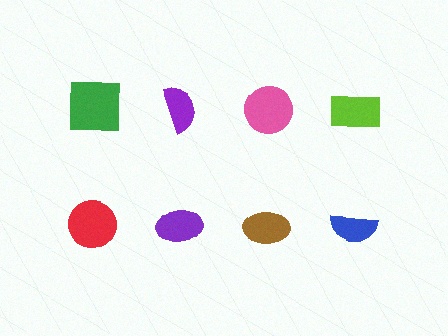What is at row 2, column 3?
A brown ellipse.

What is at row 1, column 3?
A pink circle.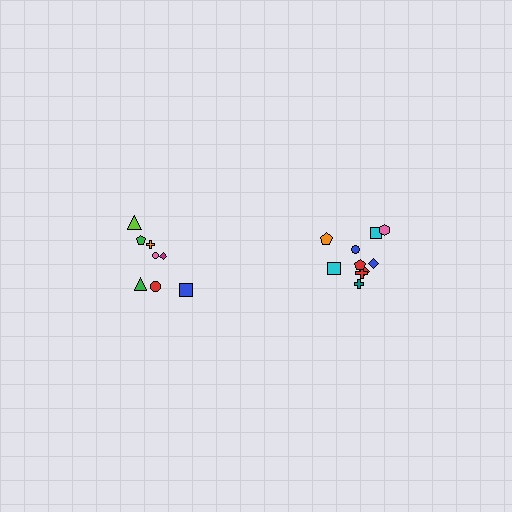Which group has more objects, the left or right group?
The right group.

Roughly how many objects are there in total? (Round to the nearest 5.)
Roughly 20 objects in total.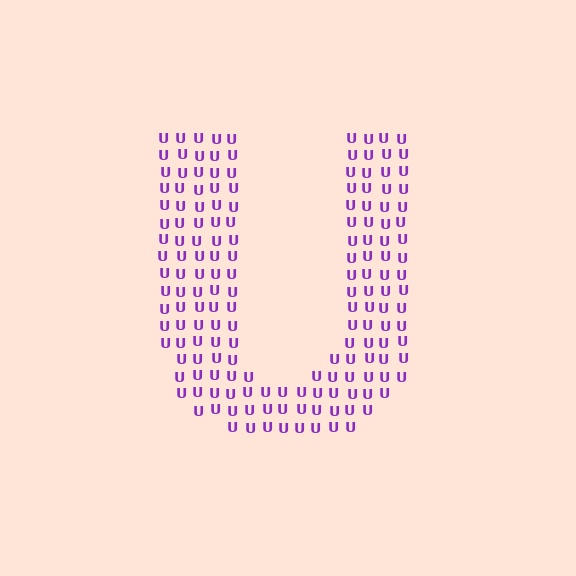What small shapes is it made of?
It is made of small letter U's.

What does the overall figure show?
The overall figure shows the letter U.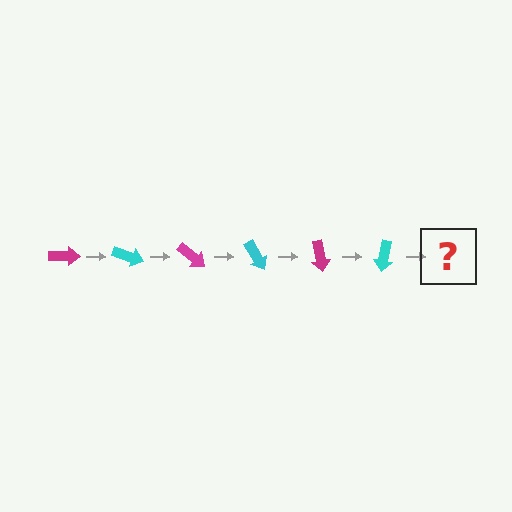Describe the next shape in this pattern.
It should be a magenta arrow, rotated 120 degrees from the start.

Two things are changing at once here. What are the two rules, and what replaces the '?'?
The two rules are that it rotates 20 degrees each step and the color cycles through magenta and cyan. The '?' should be a magenta arrow, rotated 120 degrees from the start.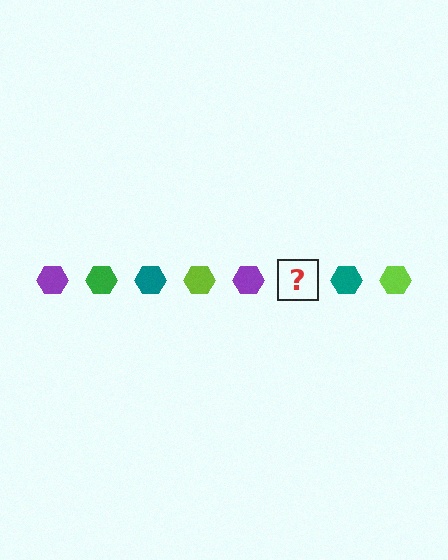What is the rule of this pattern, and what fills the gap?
The rule is that the pattern cycles through purple, green, teal, lime hexagons. The gap should be filled with a green hexagon.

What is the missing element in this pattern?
The missing element is a green hexagon.